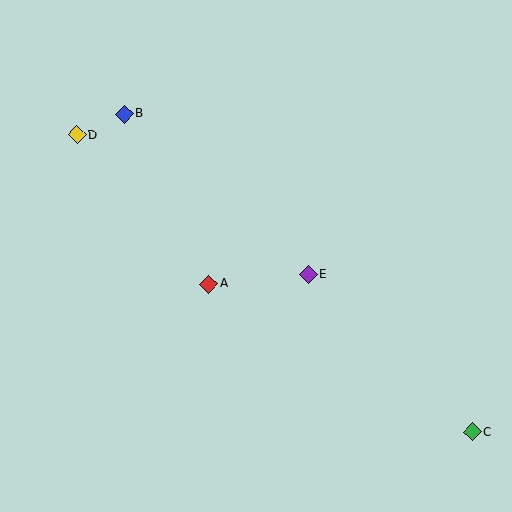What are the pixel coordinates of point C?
Point C is at (472, 432).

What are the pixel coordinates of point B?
Point B is at (125, 114).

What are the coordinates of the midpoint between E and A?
The midpoint between E and A is at (259, 279).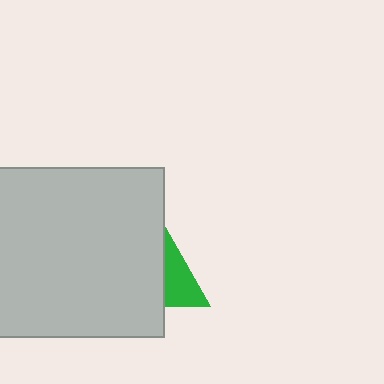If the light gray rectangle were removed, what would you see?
You would see the complete green triangle.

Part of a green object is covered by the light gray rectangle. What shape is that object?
It is a triangle.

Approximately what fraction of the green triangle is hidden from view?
Roughly 51% of the green triangle is hidden behind the light gray rectangle.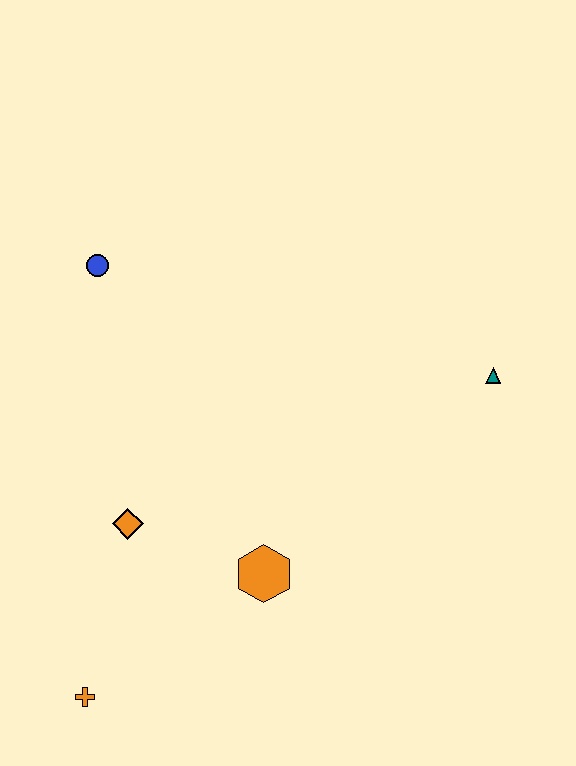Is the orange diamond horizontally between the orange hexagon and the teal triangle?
No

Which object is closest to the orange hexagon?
The orange diamond is closest to the orange hexagon.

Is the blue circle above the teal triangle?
Yes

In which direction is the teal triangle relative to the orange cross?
The teal triangle is to the right of the orange cross.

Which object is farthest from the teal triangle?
The orange cross is farthest from the teal triangle.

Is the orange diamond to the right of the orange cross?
Yes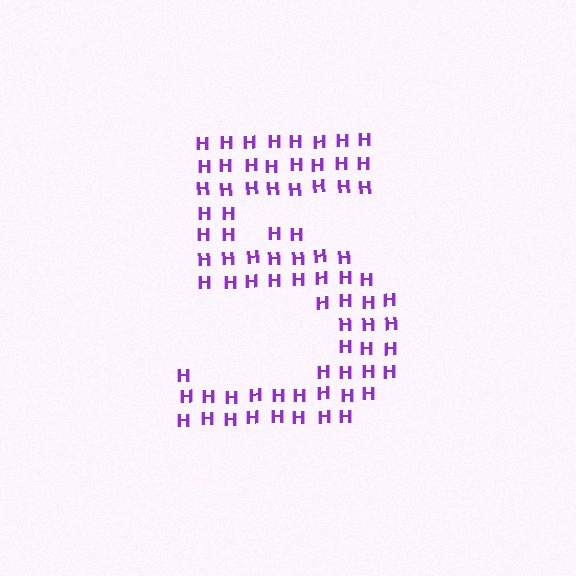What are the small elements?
The small elements are letter H's.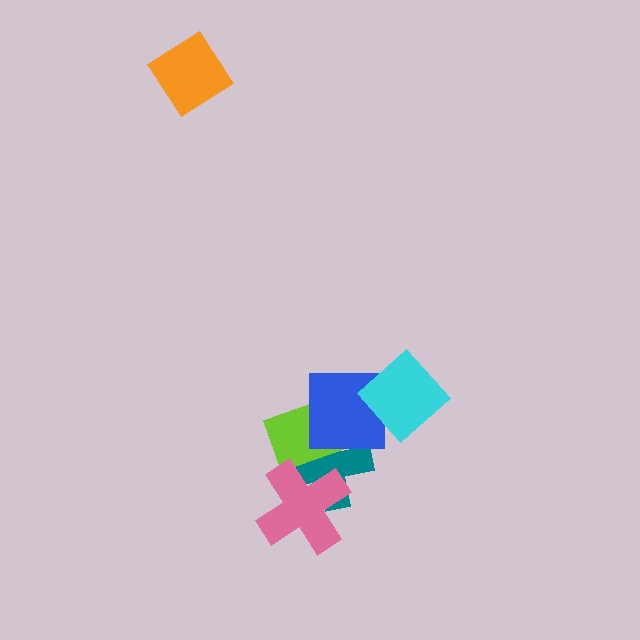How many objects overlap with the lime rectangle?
3 objects overlap with the lime rectangle.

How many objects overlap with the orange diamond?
0 objects overlap with the orange diamond.